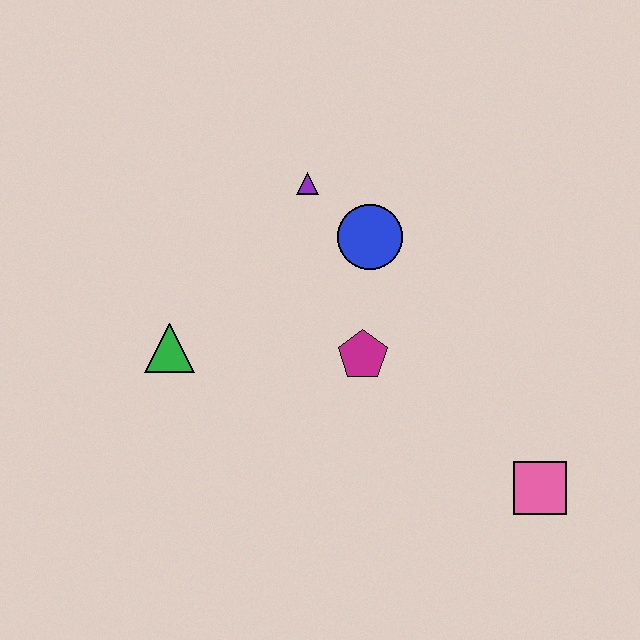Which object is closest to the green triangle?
The magenta pentagon is closest to the green triangle.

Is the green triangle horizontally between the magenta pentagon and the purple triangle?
No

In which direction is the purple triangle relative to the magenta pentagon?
The purple triangle is above the magenta pentagon.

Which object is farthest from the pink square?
The green triangle is farthest from the pink square.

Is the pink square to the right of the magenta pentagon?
Yes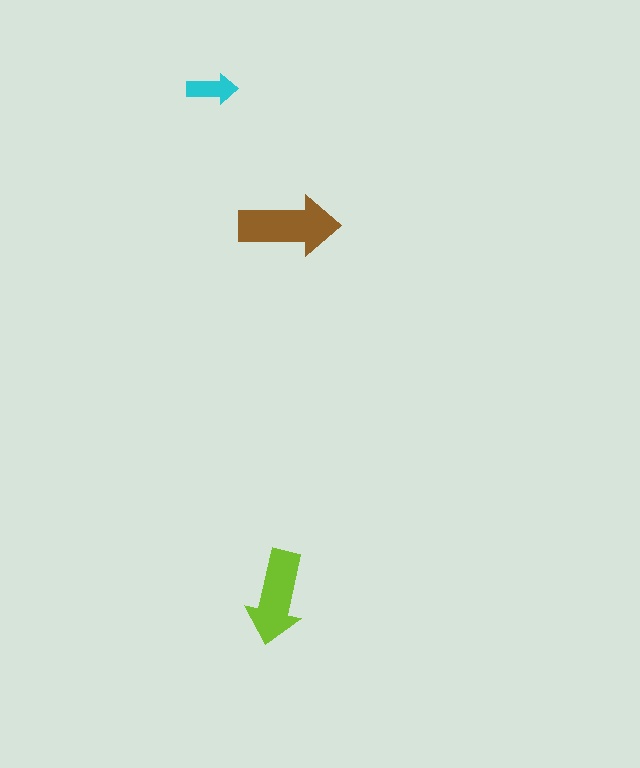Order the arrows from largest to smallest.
the brown one, the lime one, the cyan one.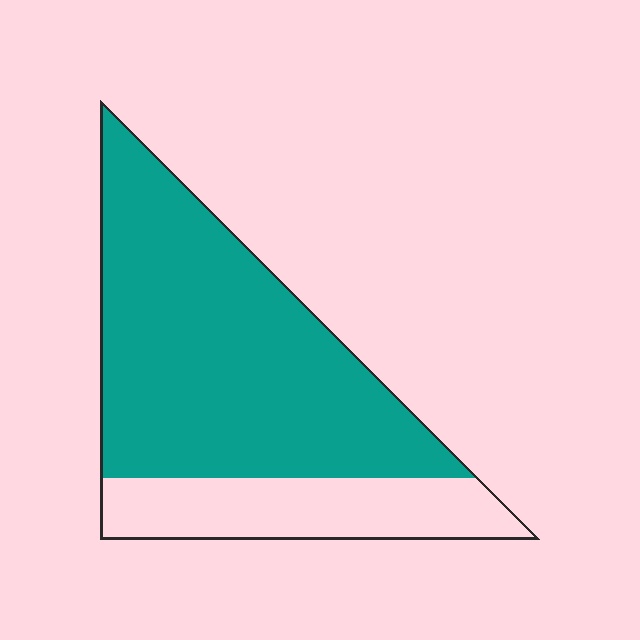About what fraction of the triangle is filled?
About three quarters (3/4).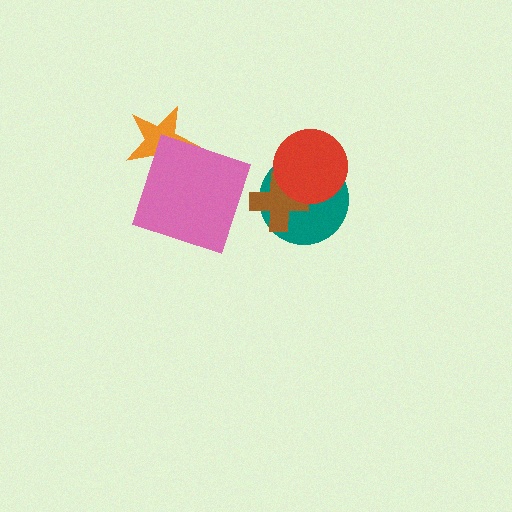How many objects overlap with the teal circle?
2 objects overlap with the teal circle.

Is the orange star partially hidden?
Yes, it is partially covered by another shape.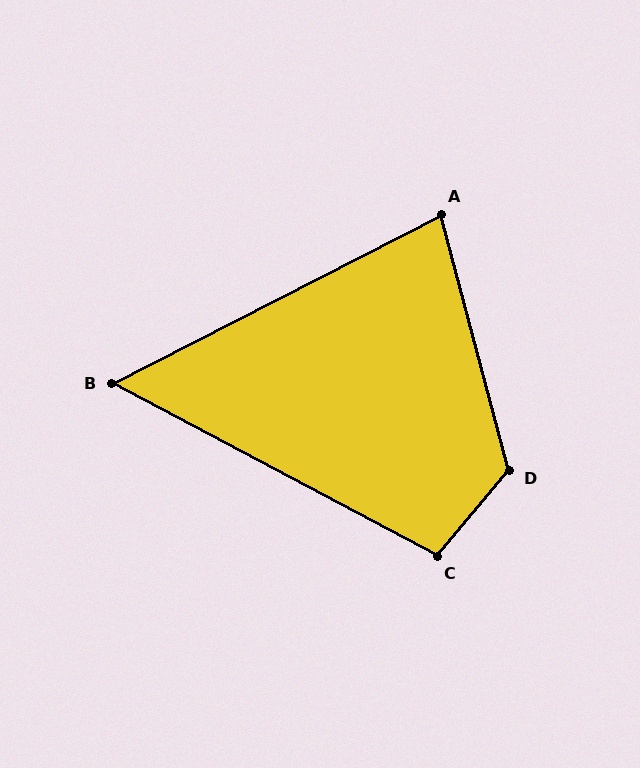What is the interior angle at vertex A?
Approximately 78 degrees (acute).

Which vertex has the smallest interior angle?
B, at approximately 55 degrees.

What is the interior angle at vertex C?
Approximately 102 degrees (obtuse).